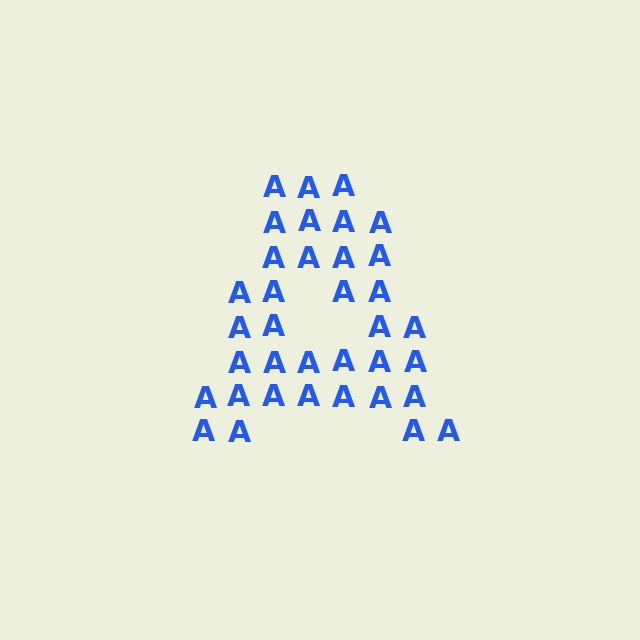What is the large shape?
The large shape is the letter A.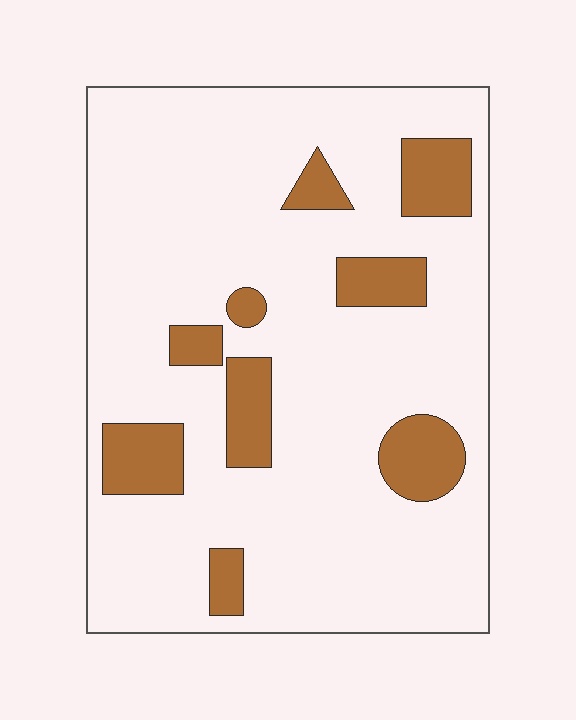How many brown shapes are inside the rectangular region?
9.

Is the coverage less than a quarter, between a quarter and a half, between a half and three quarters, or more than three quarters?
Less than a quarter.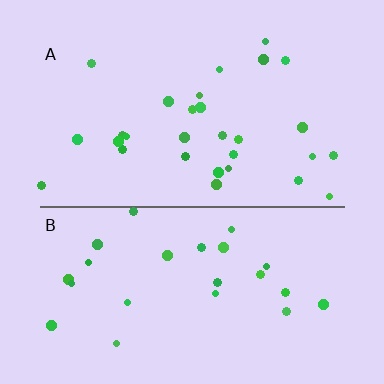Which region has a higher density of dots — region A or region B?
A (the top).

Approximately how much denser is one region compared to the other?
Approximately 1.2× — region A over region B.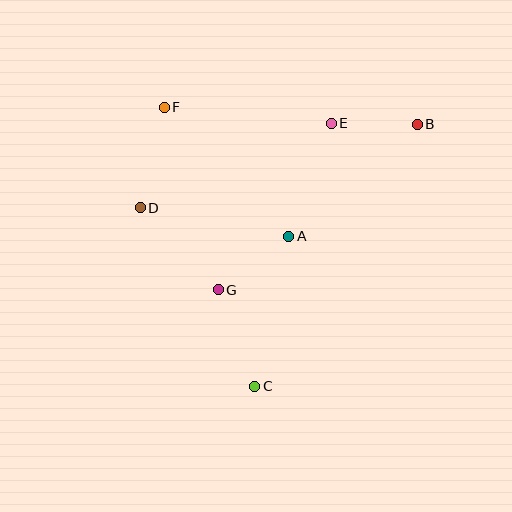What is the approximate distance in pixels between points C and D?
The distance between C and D is approximately 212 pixels.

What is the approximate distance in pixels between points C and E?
The distance between C and E is approximately 274 pixels.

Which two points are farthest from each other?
Points B and C are farthest from each other.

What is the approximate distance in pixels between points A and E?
The distance between A and E is approximately 121 pixels.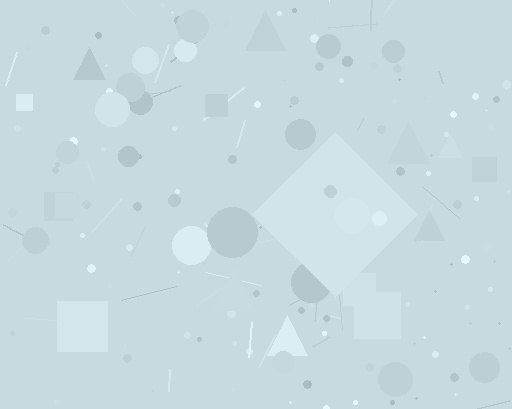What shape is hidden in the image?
A diamond is hidden in the image.